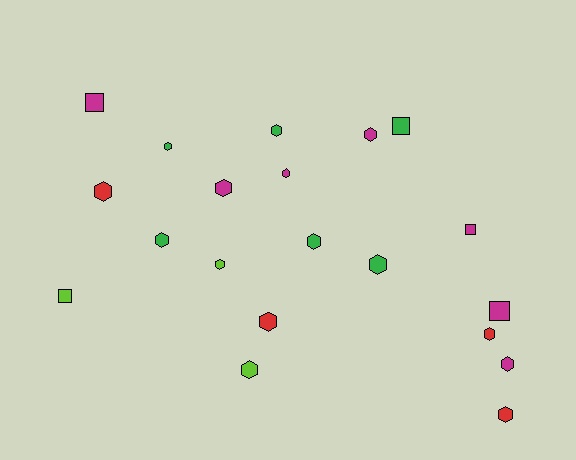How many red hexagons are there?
There are 4 red hexagons.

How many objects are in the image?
There are 20 objects.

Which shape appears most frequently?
Hexagon, with 15 objects.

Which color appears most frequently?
Magenta, with 7 objects.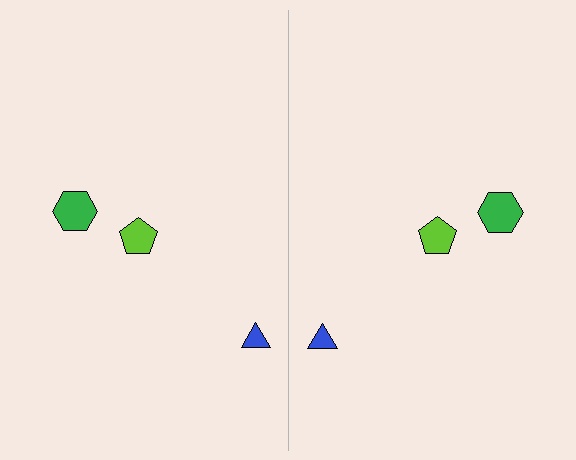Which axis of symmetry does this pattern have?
The pattern has a vertical axis of symmetry running through the center of the image.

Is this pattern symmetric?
Yes, this pattern has bilateral (reflection) symmetry.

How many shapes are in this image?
There are 6 shapes in this image.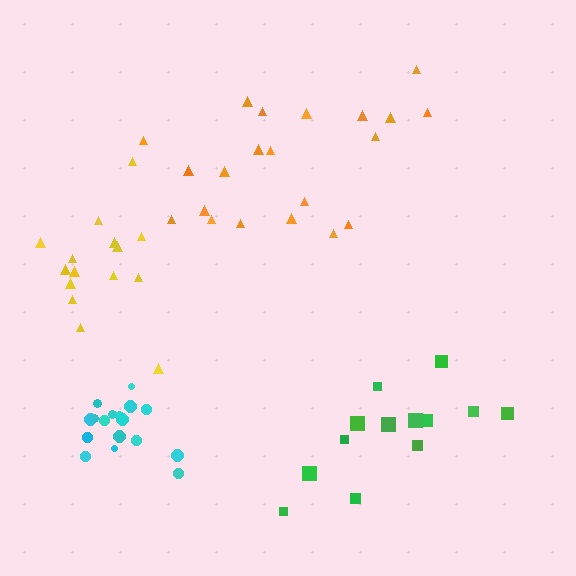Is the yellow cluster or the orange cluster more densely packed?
Yellow.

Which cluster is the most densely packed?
Cyan.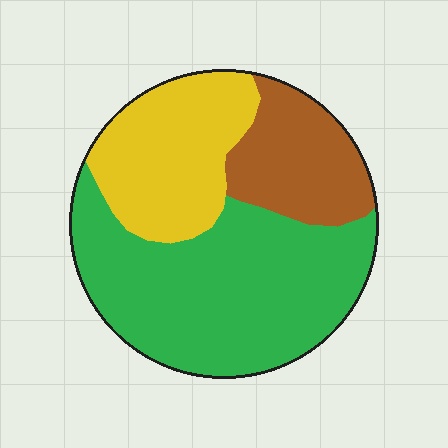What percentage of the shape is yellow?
Yellow covers around 25% of the shape.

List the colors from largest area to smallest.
From largest to smallest: green, yellow, brown.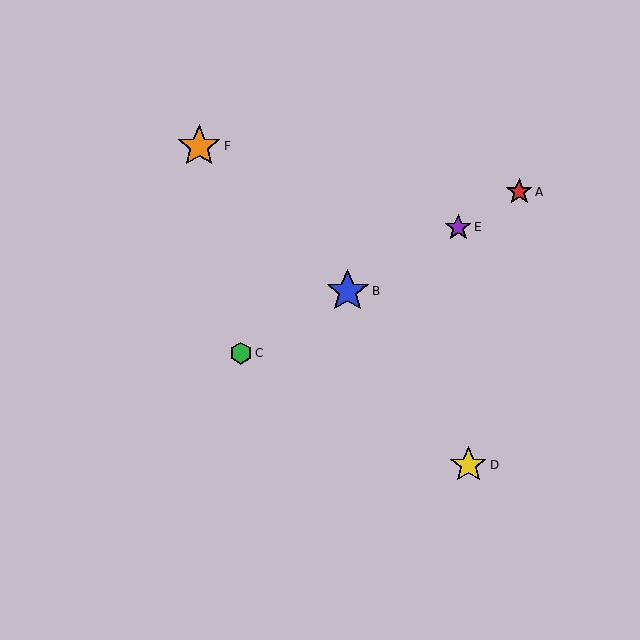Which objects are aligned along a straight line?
Objects A, B, C, E are aligned along a straight line.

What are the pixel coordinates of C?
Object C is at (241, 353).